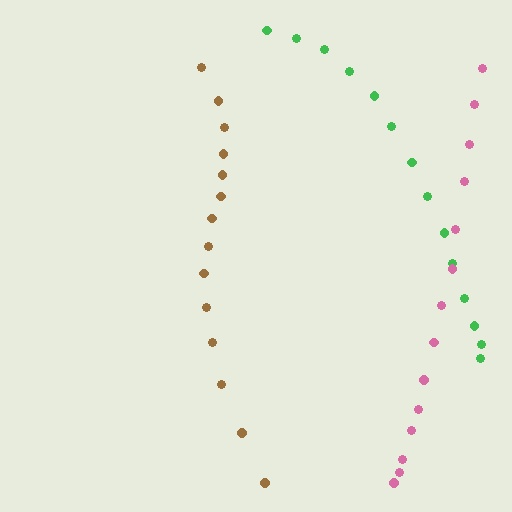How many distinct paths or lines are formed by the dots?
There are 3 distinct paths.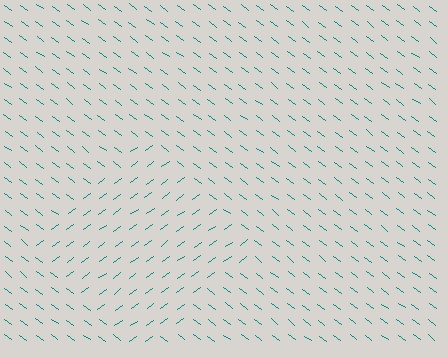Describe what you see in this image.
The image is filled with small teal line segments. A diamond region in the image has lines oriented differently from the surrounding lines, creating a visible texture boundary.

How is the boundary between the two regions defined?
The boundary is defined purely by a change in line orientation (approximately 72 degrees difference). All lines are the same color and thickness.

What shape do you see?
I see a diamond.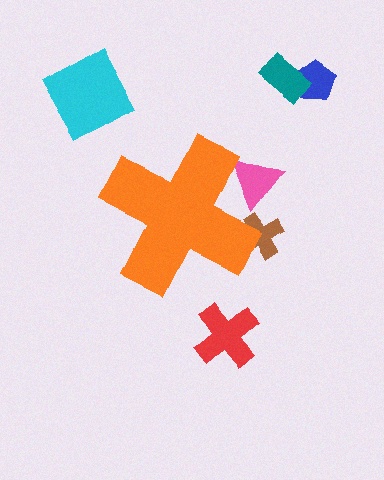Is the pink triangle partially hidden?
Yes, the pink triangle is partially hidden behind the orange cross.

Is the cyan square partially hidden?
No, the cyan square is fully visible.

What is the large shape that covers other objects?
An orange cross.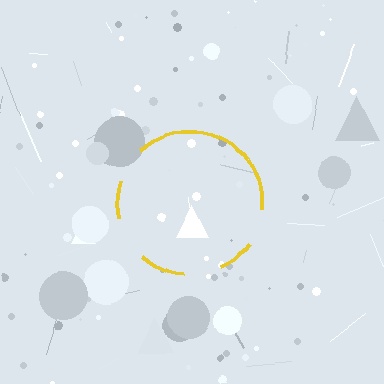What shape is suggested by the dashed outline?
The dashed outline suggests a circle.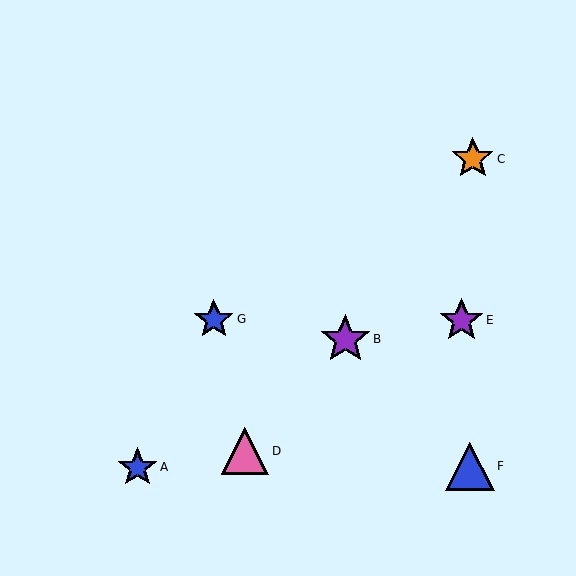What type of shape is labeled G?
Shape G is a blue star.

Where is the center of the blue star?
The center of the blue star is at (137, 467).